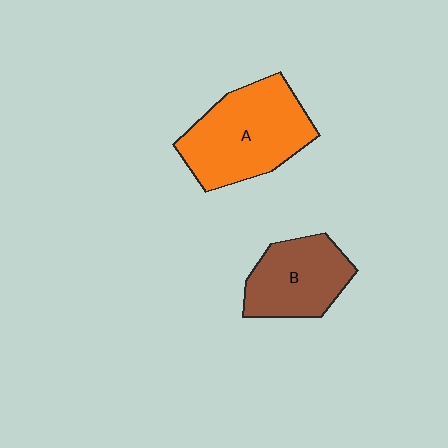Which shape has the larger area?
Shape A (orange).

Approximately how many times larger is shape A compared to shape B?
Approximately 1.4 times.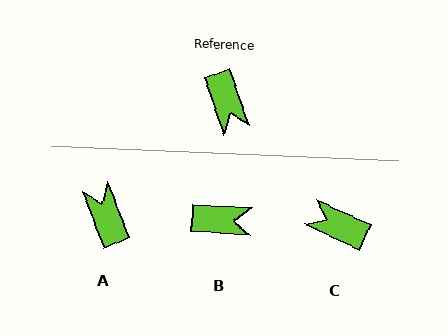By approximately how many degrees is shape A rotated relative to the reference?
Approximately 178 degrees clockwise.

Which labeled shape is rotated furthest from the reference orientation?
A, about 178 degrees away.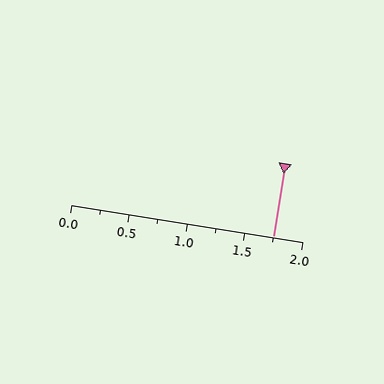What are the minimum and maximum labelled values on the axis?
The axis runs from 0.0 to 2.0.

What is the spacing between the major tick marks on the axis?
The major ticks are spaced 0.5 apart.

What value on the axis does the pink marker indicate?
The marker indicates approximately 1.75.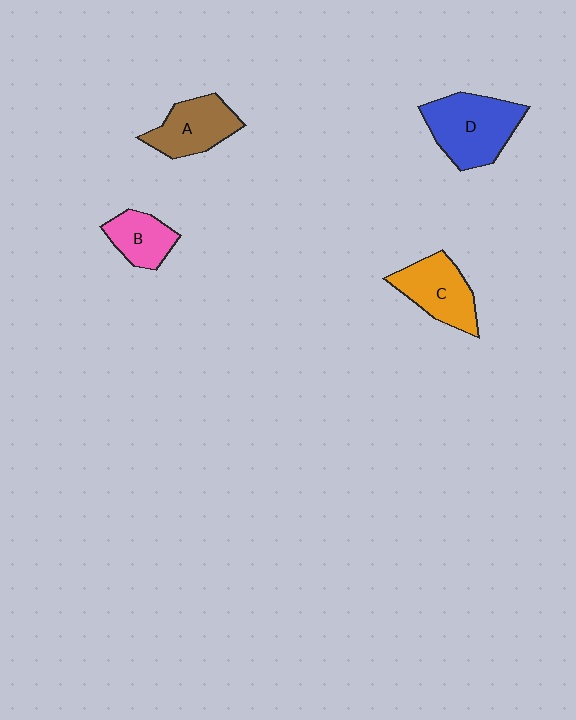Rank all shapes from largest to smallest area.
From largest to smallest: D (blue), C (orange), A (brown), B (pink).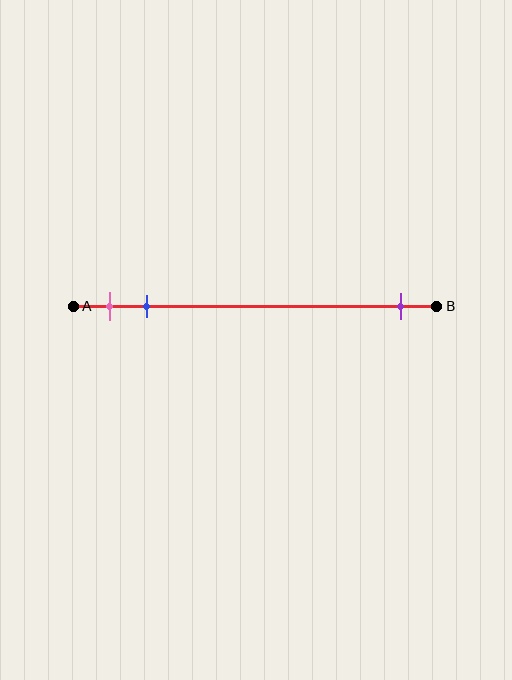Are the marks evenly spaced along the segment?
No, the marks are not evenly spaced.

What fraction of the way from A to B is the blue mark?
The blue mark is approximately 20% (0.2) of the way from A to B.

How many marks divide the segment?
There are 3 marks dividing the segment.